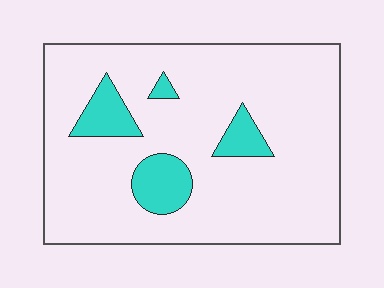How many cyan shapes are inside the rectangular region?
4.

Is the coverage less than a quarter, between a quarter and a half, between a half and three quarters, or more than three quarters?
Less than a quarter.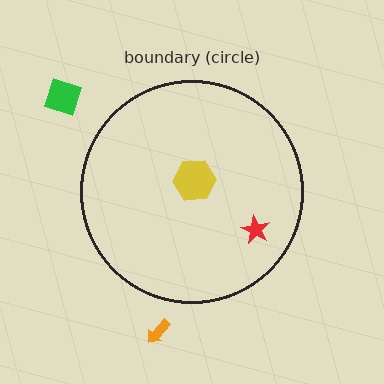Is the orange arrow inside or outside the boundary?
Outside.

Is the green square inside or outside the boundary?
Outside.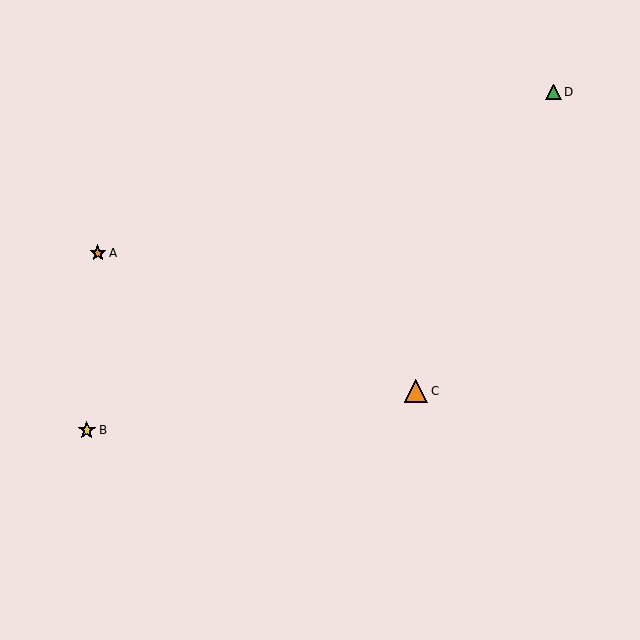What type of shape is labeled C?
Shape C is an orange triangle.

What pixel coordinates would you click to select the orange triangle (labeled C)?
Click at (416, 391) to select the orange triangle C.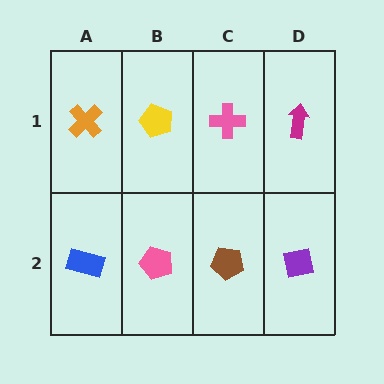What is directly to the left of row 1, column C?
A yellow pentagon.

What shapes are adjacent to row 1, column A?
A blue rectangle (row 2, column A), a yellow pentagon (row 1, column B).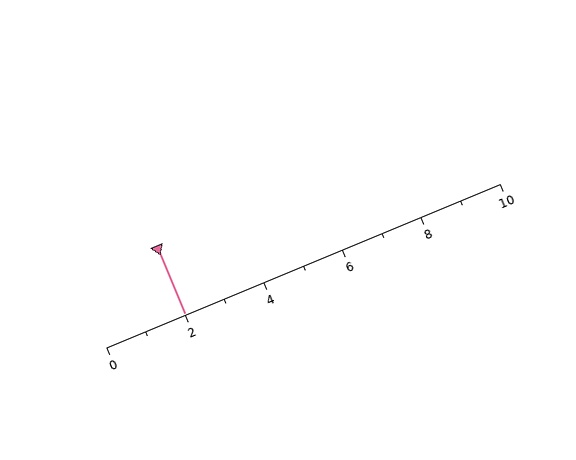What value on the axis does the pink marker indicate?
The marker indicates approximately 2.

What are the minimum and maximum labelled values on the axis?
The axis runs from 0 to 10.